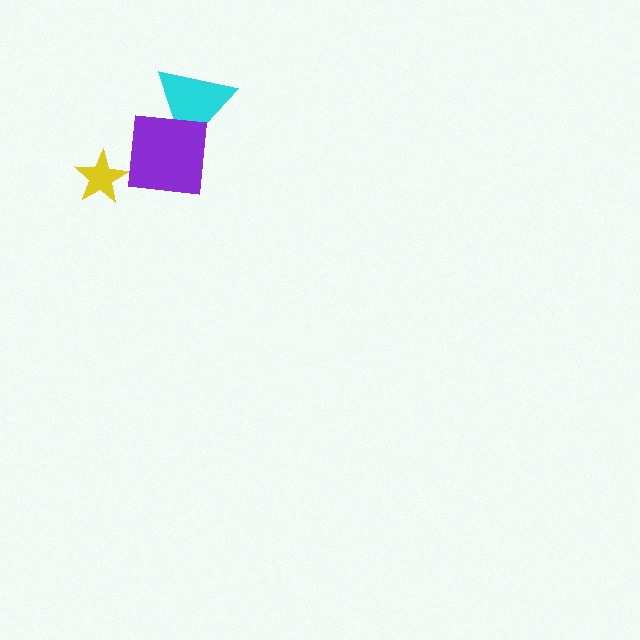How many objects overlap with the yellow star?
0 objects overlap with the yellow star.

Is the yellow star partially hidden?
No, no other shape covers it.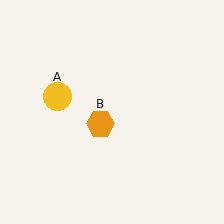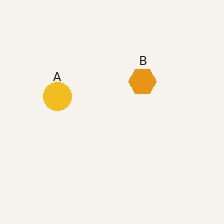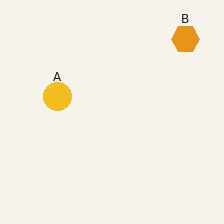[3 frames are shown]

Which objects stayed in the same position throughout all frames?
Yellow circle (object A) remained stationary.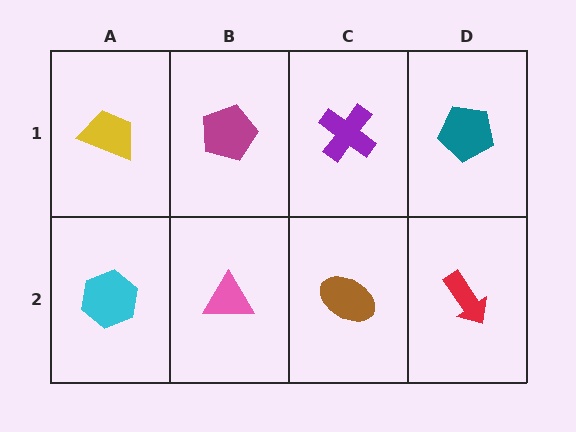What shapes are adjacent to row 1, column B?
A pink triangle (row 2, column B), a yellow trapezoid (row 1, column A), a purple cross (row 1, column C).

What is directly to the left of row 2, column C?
A pink triangle.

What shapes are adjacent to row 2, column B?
A magenta pentagon (row 1, column B), a cyan hexagon (row 2, column A), a brown ellipse (row 2, column C).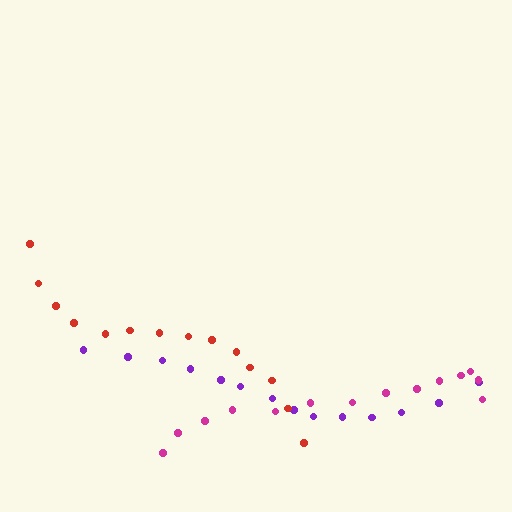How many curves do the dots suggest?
There are 3 distinct paths.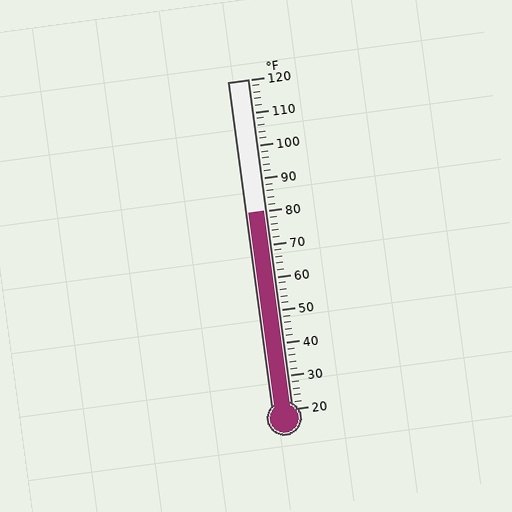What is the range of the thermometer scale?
The thermometer scale ranges from 20°F to 120°F.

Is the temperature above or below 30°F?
The temperature is above 30°F.